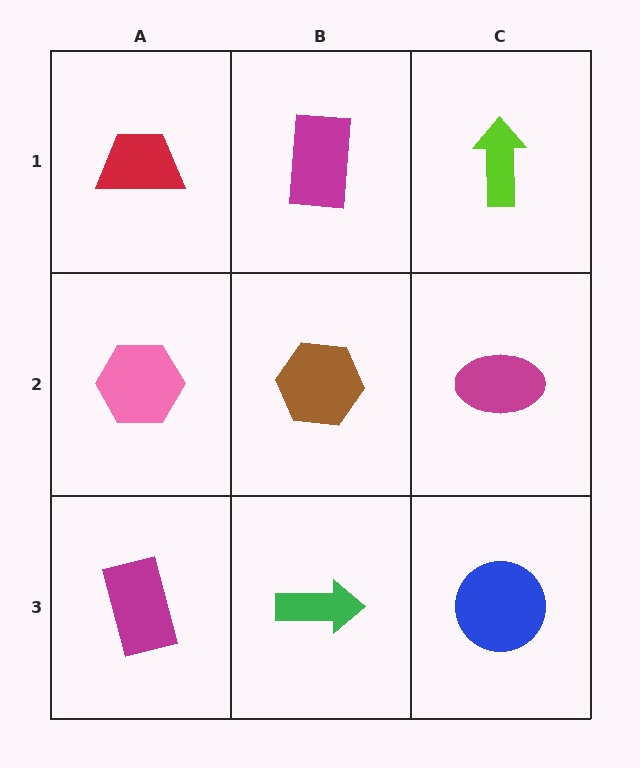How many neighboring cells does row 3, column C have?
2.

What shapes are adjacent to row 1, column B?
A brown hexagon (row 2, column B), a red trapezoid (row 1, column A), a lime arrow (row 1, column C).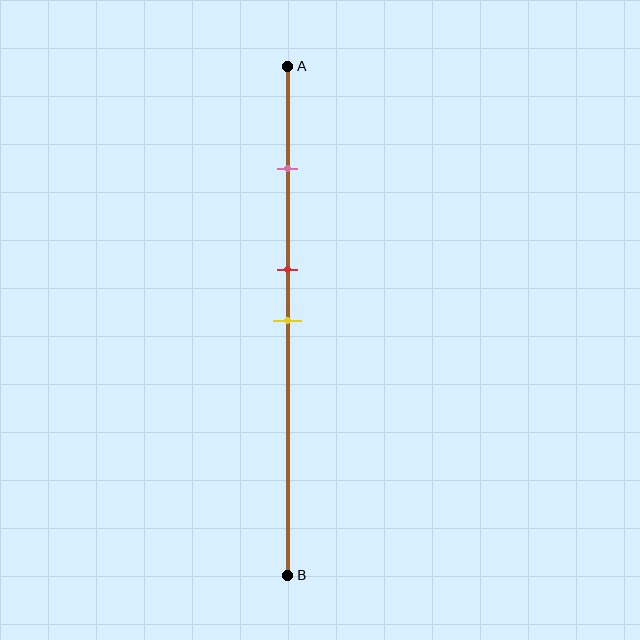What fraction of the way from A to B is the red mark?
The red mark is approximately 40% (0.4) of the way from A to B.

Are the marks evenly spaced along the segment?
No, the marks are not evenly spaced.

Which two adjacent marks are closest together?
The red and yellow marks are the closest adjacent pair.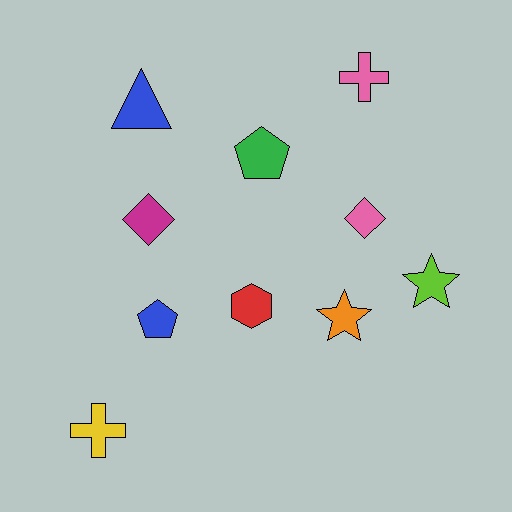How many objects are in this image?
There are 10 objects.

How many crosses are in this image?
There are 2 crosses.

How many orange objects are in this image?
There is 1 orange object.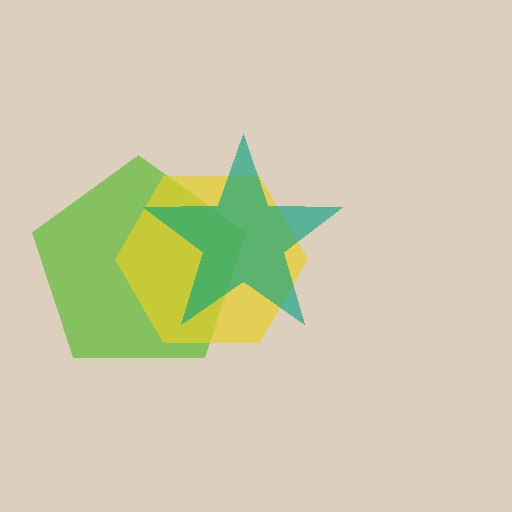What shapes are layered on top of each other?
The layered shapes are: a lime pentagon, a yellow hexagon, a teal star.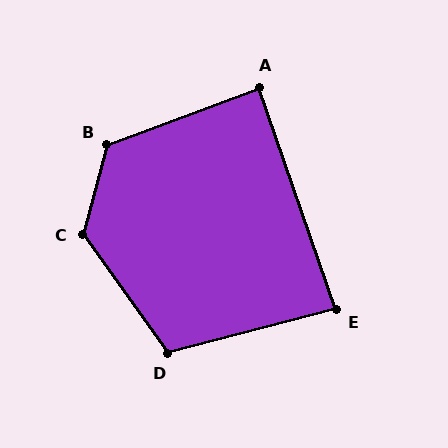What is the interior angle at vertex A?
Approximately 88 degrees (approximately right).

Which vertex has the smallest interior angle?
E, at approximately 85 degrees.